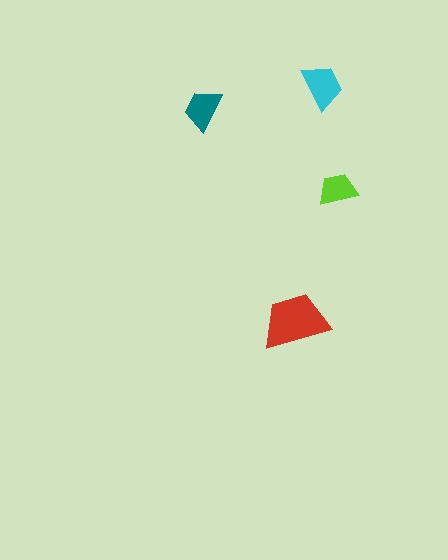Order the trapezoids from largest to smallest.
the red one, the cyan one, the teal one, the lime one.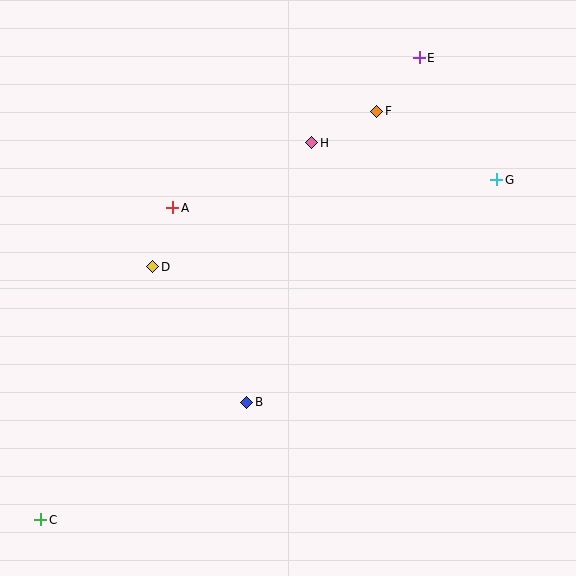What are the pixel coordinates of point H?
Point H is at (312, 143).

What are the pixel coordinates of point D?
Point D is at (153, 267).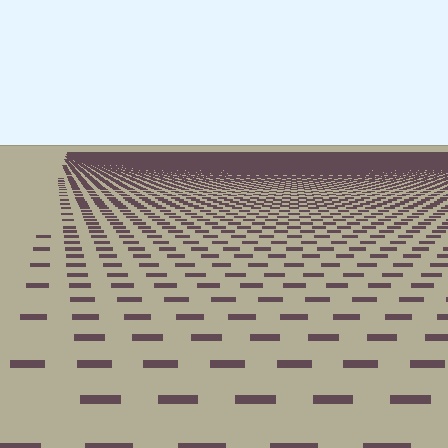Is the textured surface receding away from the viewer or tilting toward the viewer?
The surface is receding away from the viewer. Texture elements get smaller and denser toward the top.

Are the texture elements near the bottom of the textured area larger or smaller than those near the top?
Larger. Near the bottom, elements are closer to the viewer and appear at a bigger on-screen size.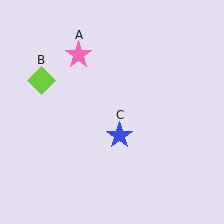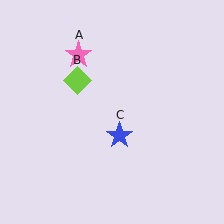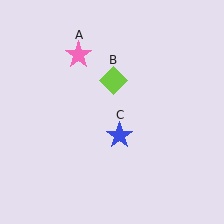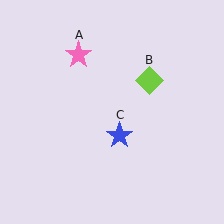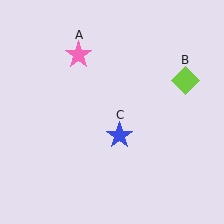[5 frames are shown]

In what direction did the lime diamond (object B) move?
The lime diamond (object B) moved right.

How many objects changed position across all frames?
1 object changed position: lime diamond (object B).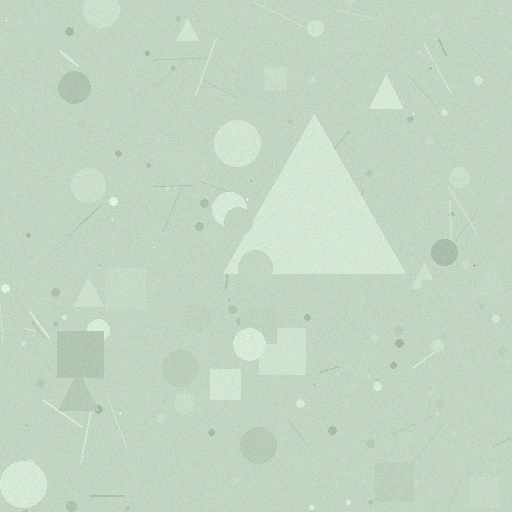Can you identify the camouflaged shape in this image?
The camouflaged shape is a triangle.